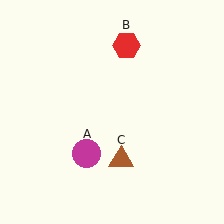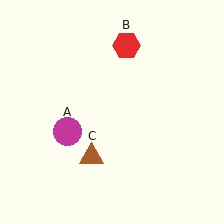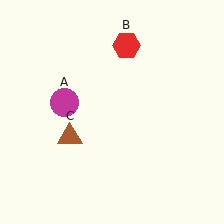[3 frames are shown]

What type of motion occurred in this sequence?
The magenta circle (object A), brown triangle (object C) rotated clockwise around the center of the scene.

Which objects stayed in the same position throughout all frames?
Red hexagon (object B) remained stationary.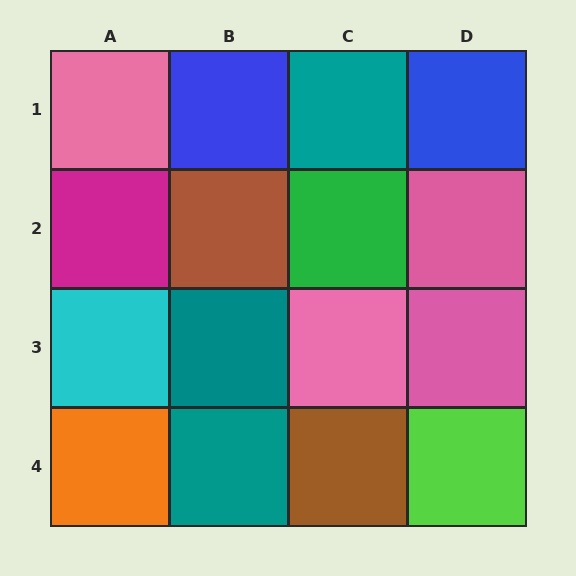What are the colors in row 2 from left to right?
Magenta, brown, green, pink.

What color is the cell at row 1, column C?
Teal.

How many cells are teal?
3 cells are teal.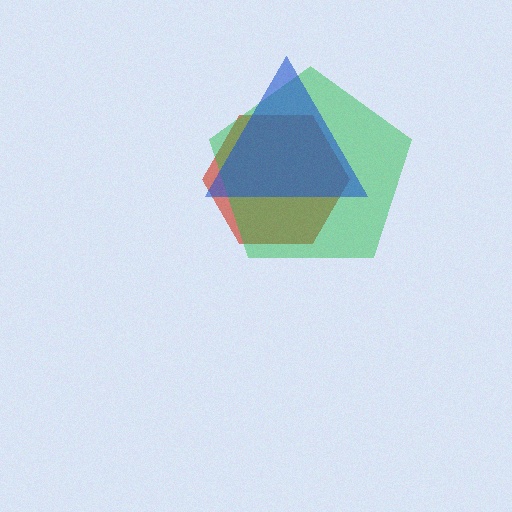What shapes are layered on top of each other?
The layered shapes are: a red hexagon, a green pentagon, a blue triangle.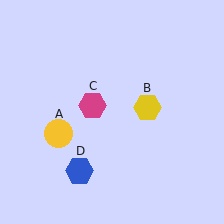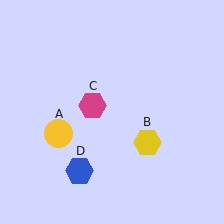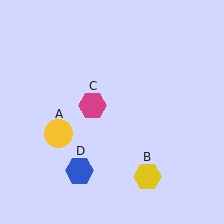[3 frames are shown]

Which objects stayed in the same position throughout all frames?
Yellow circle (object A) and magenta hexagon (object C) and blue hexagon (object D) remained stationary.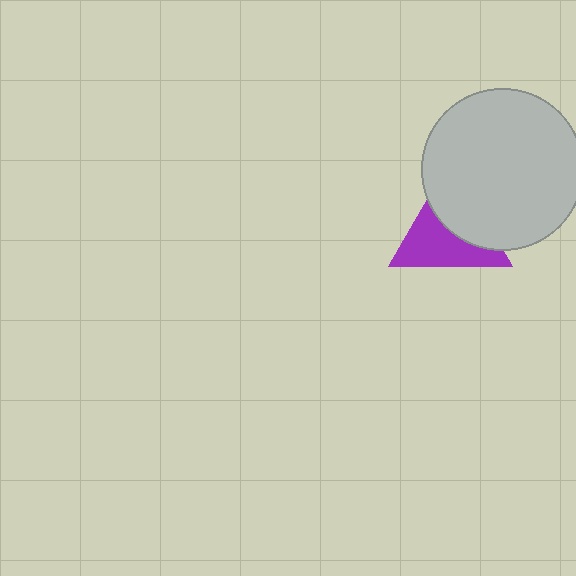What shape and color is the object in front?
The object in front is a light gray circle.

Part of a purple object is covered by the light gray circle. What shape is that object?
It is a triangle.